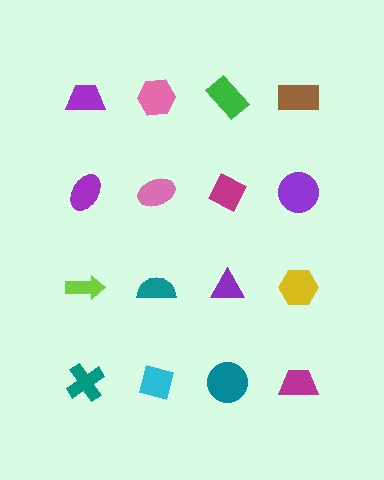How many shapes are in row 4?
4 shapes.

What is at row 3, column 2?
A teal semicircle.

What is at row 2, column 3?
A magenta diamond.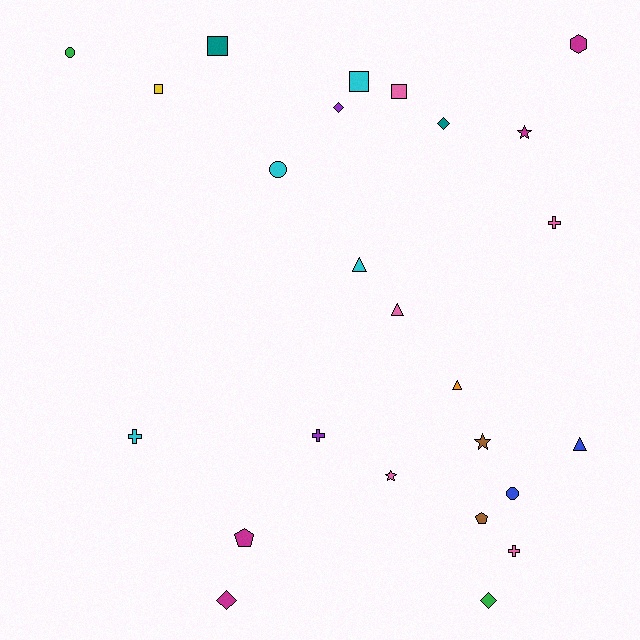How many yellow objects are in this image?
There is 1 yellow object.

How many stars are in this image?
There are 3 stars.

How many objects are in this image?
There are 25 objects.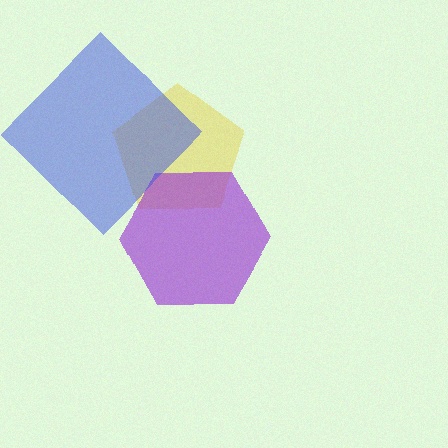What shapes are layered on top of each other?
The layered shapes are: a yellow pentagon, a purple hexagon, a blue diamond.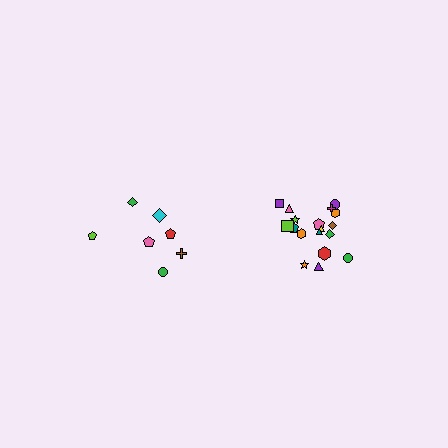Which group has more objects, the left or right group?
The right group.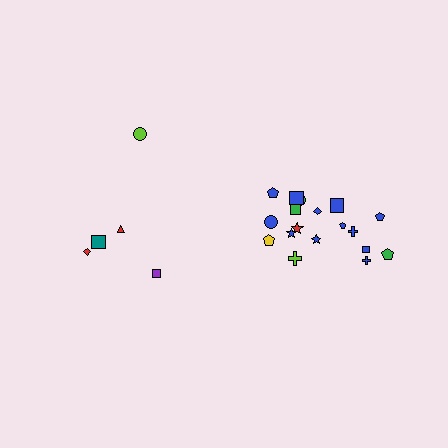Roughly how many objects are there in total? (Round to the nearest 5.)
Roughly 25 objects in total.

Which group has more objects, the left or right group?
The right group.